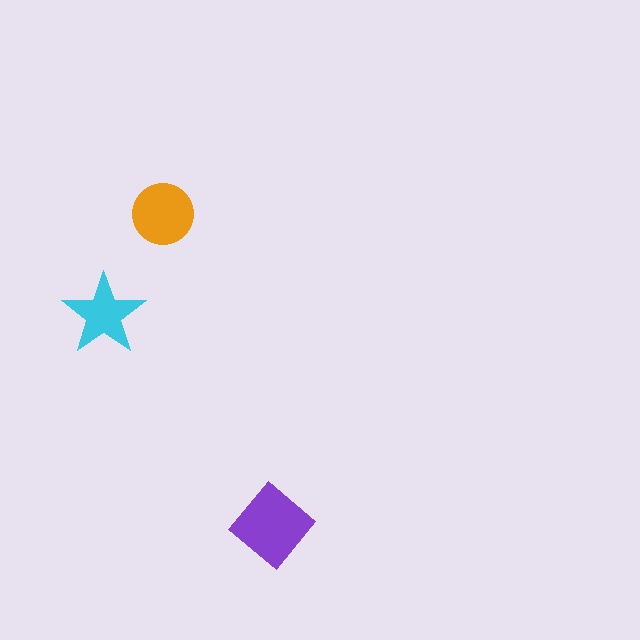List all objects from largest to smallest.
The purple diamond, the orange circle, the cyan star.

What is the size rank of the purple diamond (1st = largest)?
1st.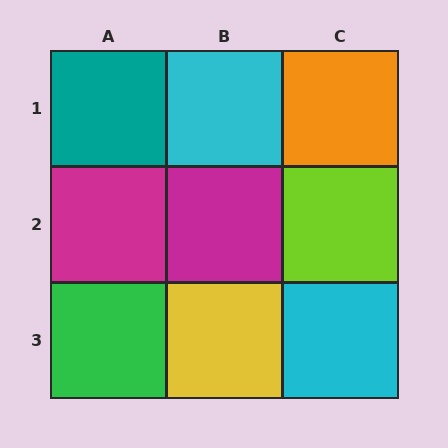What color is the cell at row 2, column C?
Lime.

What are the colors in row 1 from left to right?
Teal, cyan, orange.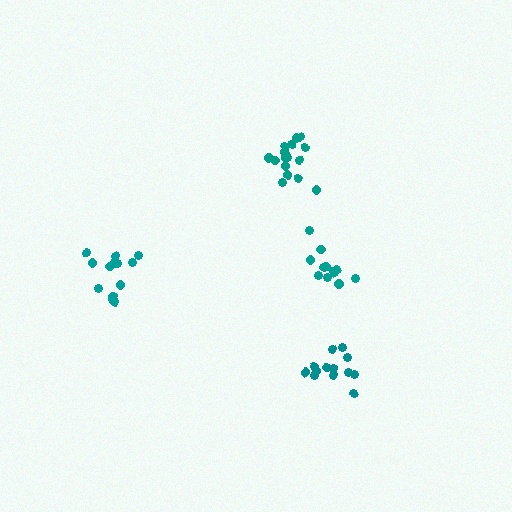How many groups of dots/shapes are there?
There are 4 groups.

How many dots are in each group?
Group 1: 17 dots, Group 2: 13 dots, Group 3: 12 dots, Group 4: 13 dots (55 total).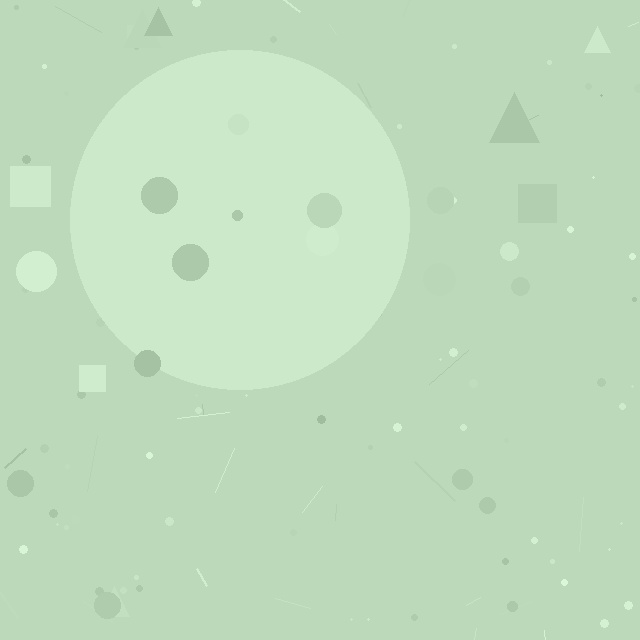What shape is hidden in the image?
A circle is hidden in the image.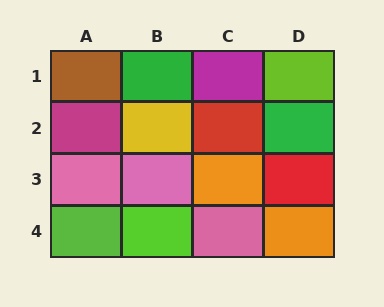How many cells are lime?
3 cells are lime.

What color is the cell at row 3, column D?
Red.